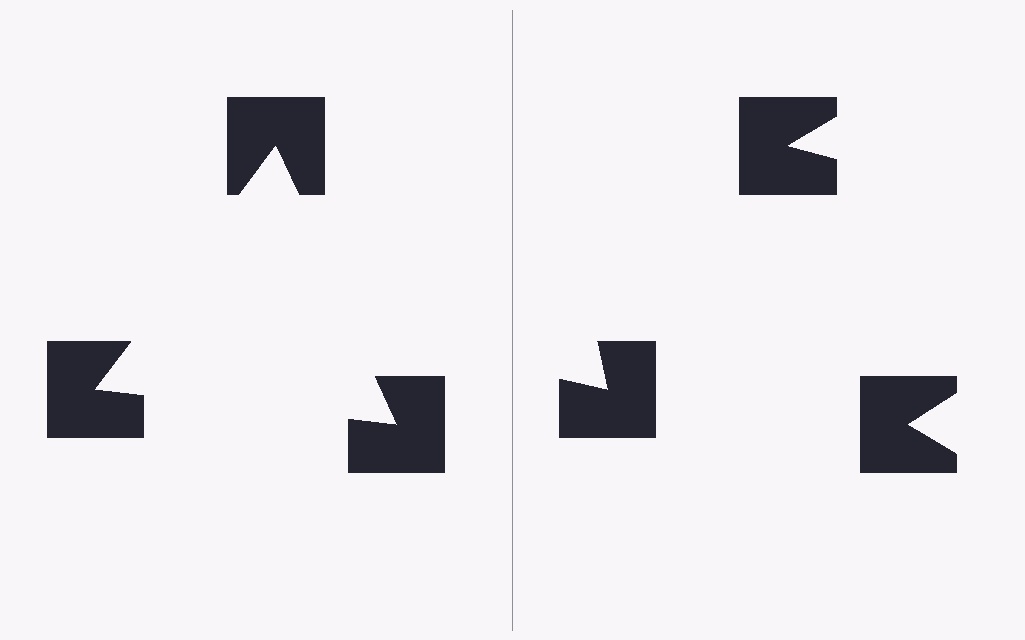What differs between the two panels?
The notched squares are positioned identically on both sides; only the wedge orientations differ. On the left they align to a triangle; on the right they are misaligned.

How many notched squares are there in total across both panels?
6 — 3 on each side.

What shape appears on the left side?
An illusory triangle.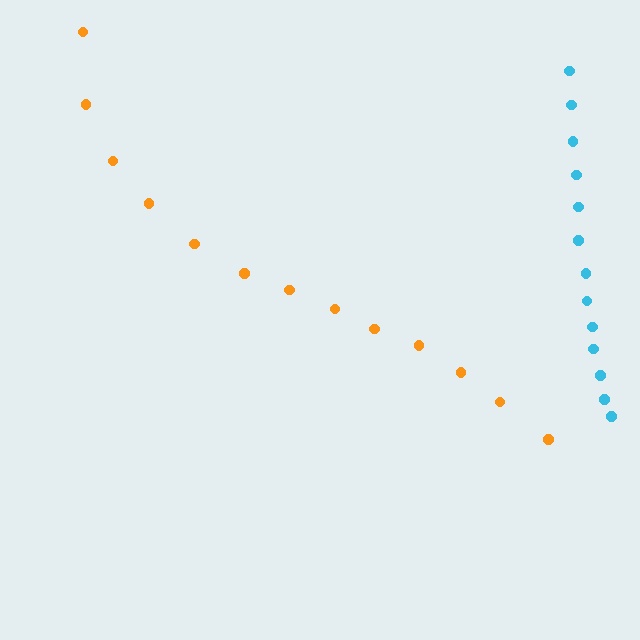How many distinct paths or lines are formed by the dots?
There are 2 distinct paths.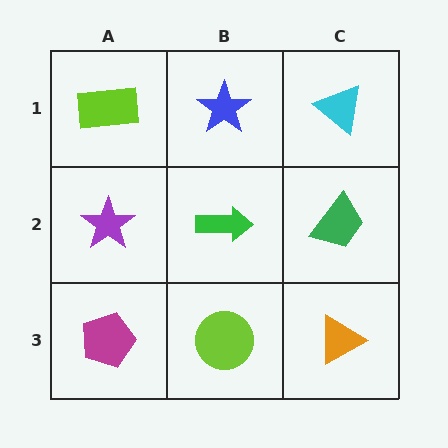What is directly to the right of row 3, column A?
A lime circle.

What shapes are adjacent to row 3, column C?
A green trapezoid (row 2, column C), a lime circle (row 3, column B).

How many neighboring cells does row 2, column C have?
3.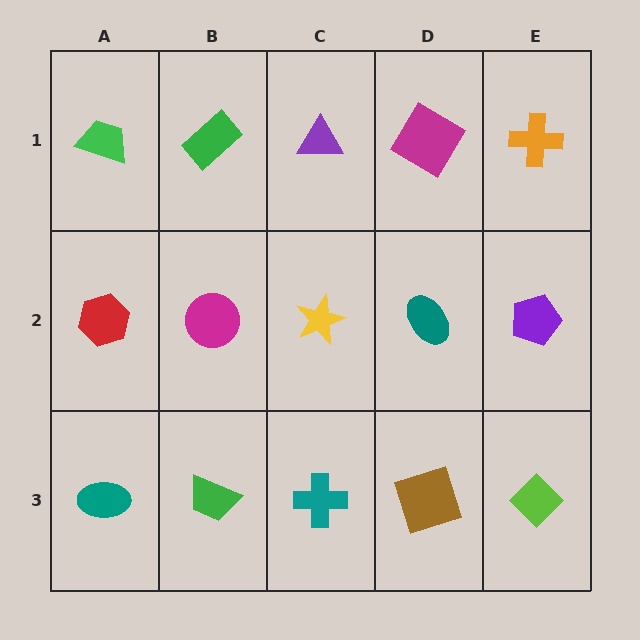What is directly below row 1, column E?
A purple pentagon.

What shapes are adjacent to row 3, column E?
A purple pentagon (row 2, column E), a brown square (row 3, column D).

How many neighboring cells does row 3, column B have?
3.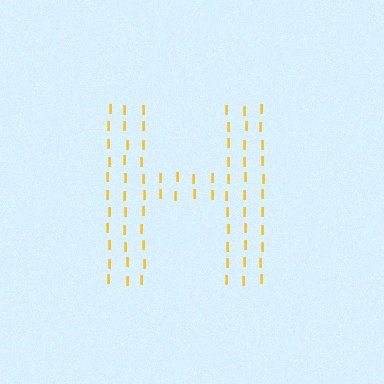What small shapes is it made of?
It is made of small letter I's.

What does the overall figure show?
The overall figure shows the letter H.